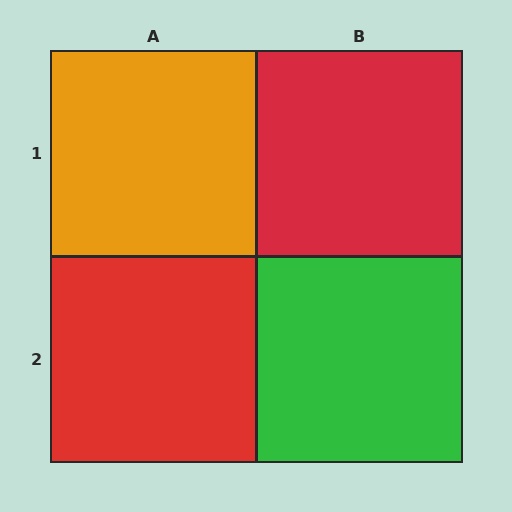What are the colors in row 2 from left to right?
Red, green.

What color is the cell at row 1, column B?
Red.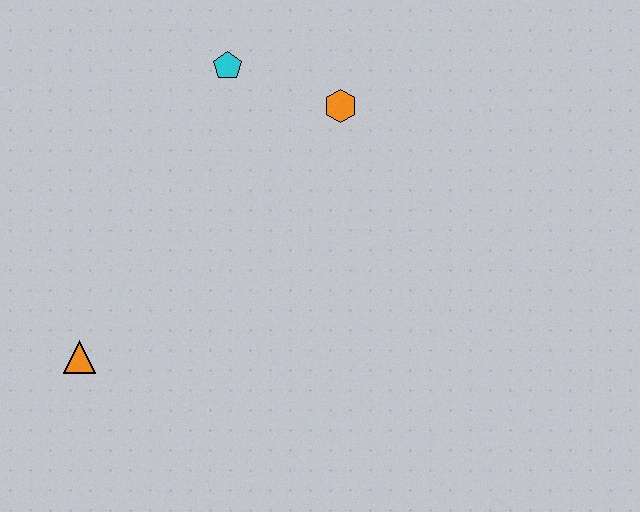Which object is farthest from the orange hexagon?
The orange triangle is farthest from the orange hexagon.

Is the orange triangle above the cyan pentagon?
No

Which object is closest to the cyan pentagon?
The orange hexagon is closest to the cyan pentagon.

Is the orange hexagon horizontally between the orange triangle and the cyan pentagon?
No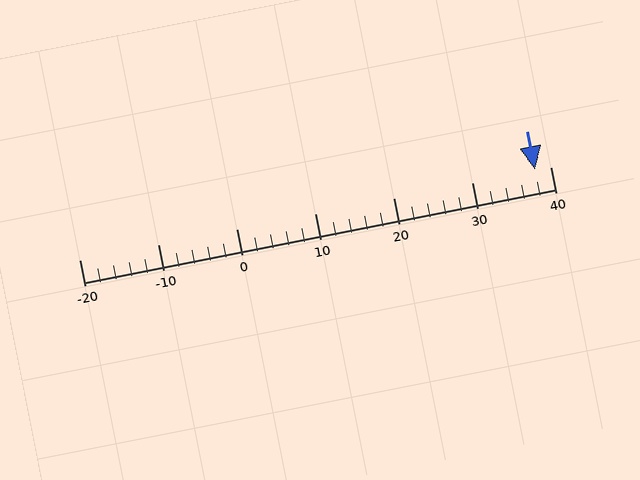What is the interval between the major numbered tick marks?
The major tick marks are spaced 10 units apart.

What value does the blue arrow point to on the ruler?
The blue arrow points to approximately 38.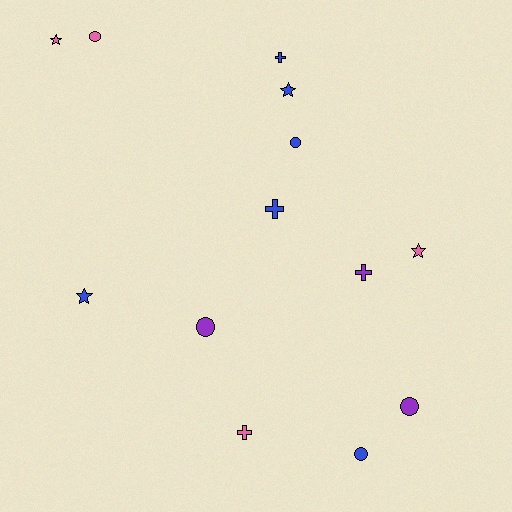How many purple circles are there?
There are 2 purple circles.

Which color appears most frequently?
Blue, with 6 objects.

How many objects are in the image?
There are 13 objects.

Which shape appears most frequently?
Circle, with 5 objects.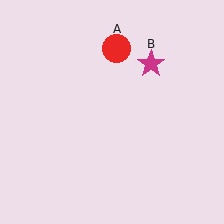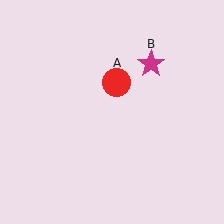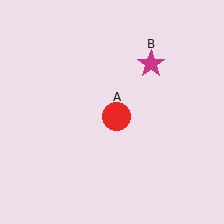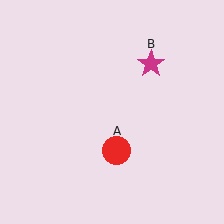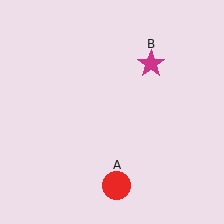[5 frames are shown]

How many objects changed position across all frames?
1 object changed position: red circle (object A).